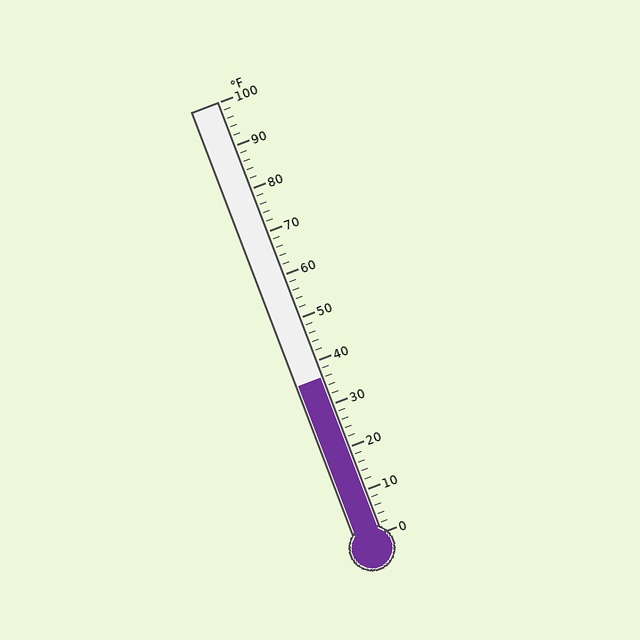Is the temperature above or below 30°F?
The temperature is above 30°F.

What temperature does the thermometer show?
The thermometer shows approximately 36°F.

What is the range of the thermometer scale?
The thermometer scale ranges from 0°F to 100°F.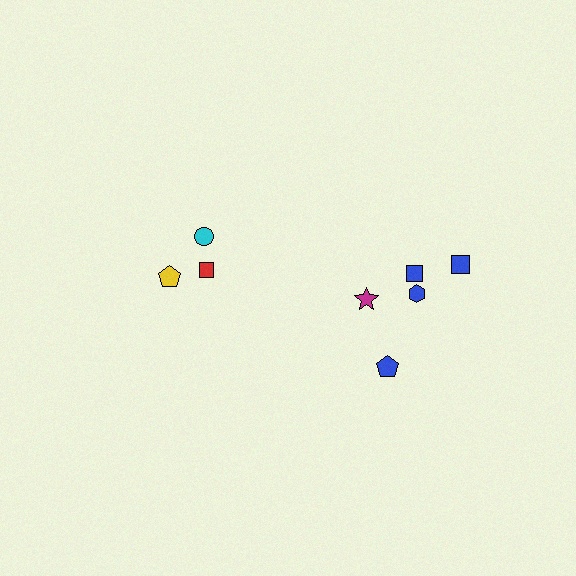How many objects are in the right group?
There are 5 objects.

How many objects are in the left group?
There are 3 objects.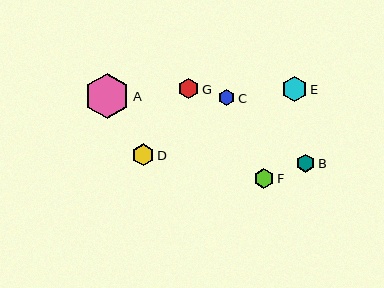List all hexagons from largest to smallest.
From largest to smallest: A, E, D, G, F, B, C.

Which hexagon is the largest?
Hexagon A is the largest with a size of approximately 45 pixels.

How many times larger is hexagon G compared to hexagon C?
Hexagon G is approximately 1.3 times the size of hexagon C.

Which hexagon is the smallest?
Hexagon C is the smallest with a size of approximately 16 pixels.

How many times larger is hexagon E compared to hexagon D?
Hexagon E is approximately 1.1 times the size of hexagon D.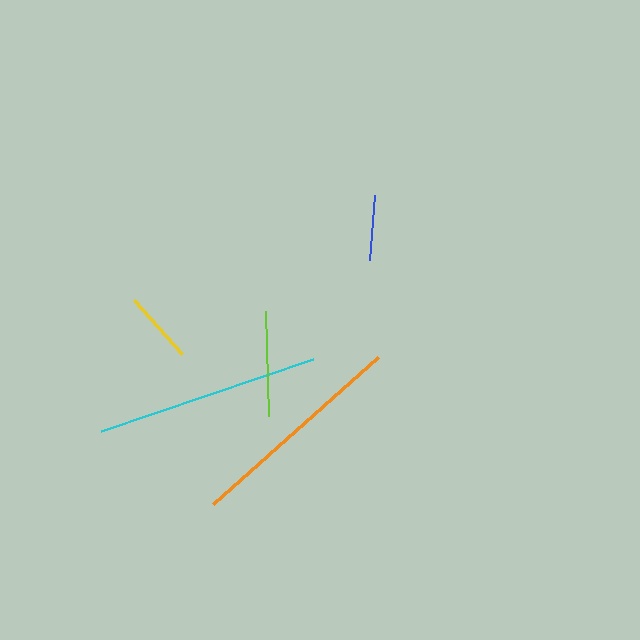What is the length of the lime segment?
The lime segment is approximately 105 pixels long.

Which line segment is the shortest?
The blue line is the shortest at approximately 65 pixels.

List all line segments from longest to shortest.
From longest to shortest: cyan, orange, lime, yellow, blue.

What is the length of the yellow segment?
The yellow segment is approximately 72 pixels long.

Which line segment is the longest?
The cyan line is the longest at approximately 224 pixels.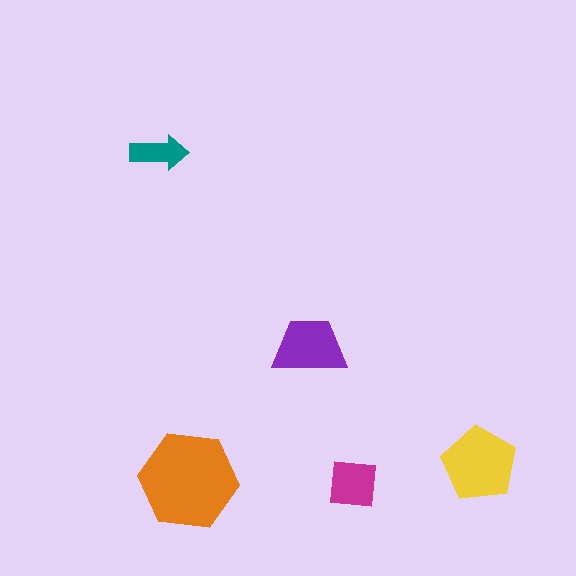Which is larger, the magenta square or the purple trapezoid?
The purple trapezoid.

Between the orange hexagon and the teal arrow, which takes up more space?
The orange hexagon.